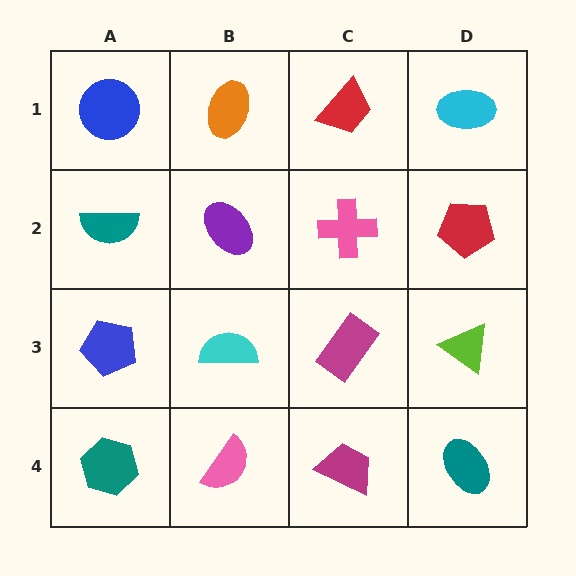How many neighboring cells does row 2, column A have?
3.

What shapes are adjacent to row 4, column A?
A blue pentagon (row 3, column A), a pink semicircle (row 4, column B).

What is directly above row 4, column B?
A cyan semicircle.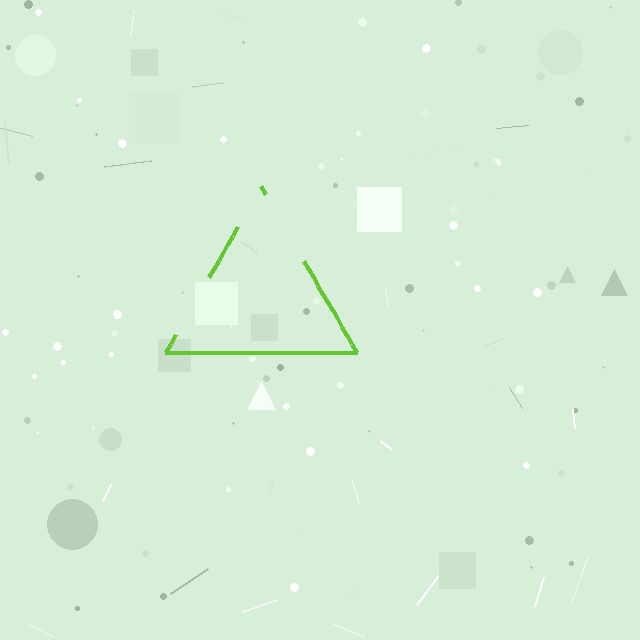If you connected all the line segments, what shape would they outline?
They would outline a triangle.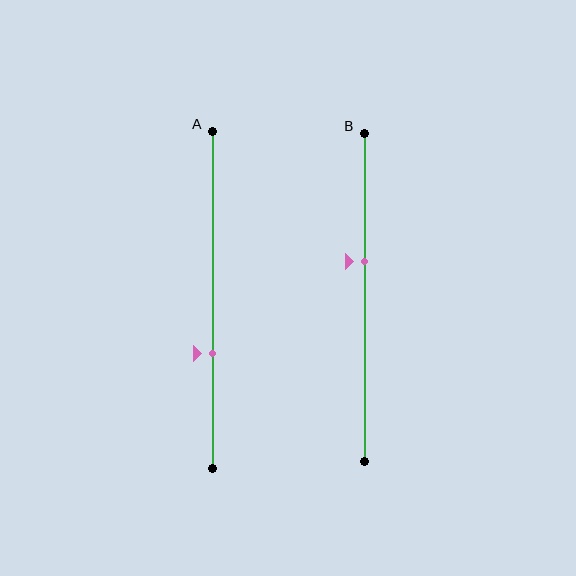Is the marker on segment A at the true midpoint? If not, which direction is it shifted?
No, the marker on segment A is shifted downward by about 16% of the segment length.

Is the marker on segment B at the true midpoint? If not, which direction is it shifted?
No, the marker on segment B is shifted upward by about 11% of the segment length.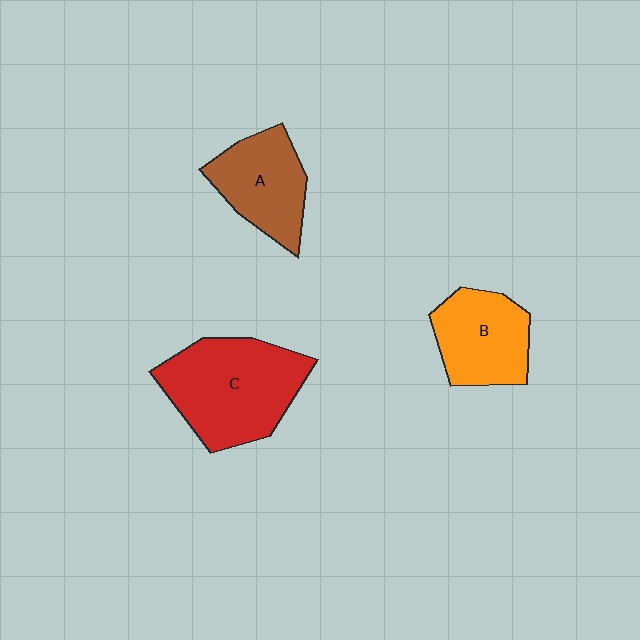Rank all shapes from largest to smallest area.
From largest to smallest: C (red), B (orange), A (brown).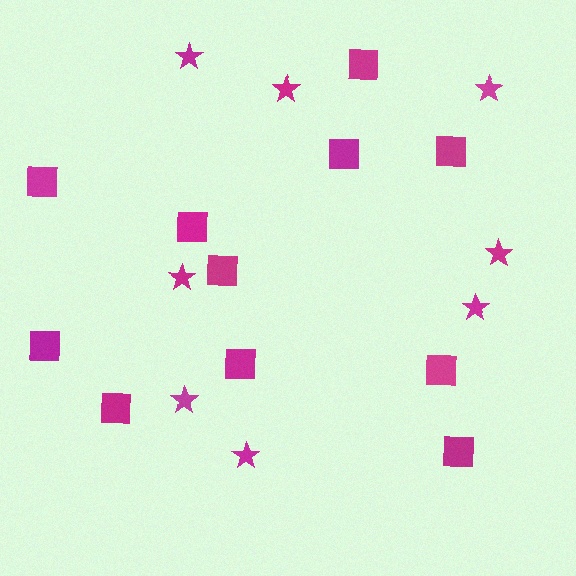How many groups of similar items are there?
There are 2 groups: one group of stars (8) and one group of squares (11).